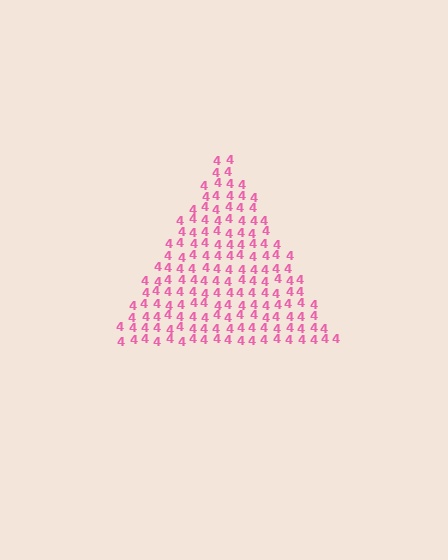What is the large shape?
The large shape is a triangle.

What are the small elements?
The small elements are digit 4's.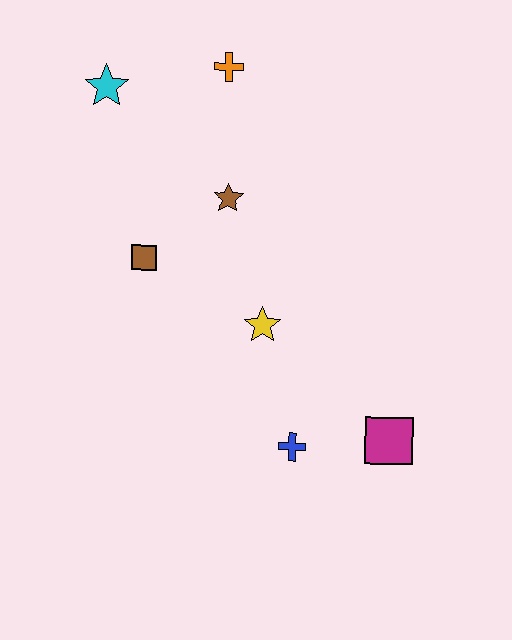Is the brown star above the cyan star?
No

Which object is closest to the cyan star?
The orange cross is closest to the cyan star.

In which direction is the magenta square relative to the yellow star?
The magenta square is to the right of the yellow star.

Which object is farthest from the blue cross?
The cyan star is farthest from the blue cross.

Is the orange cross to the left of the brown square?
No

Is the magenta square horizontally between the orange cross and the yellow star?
No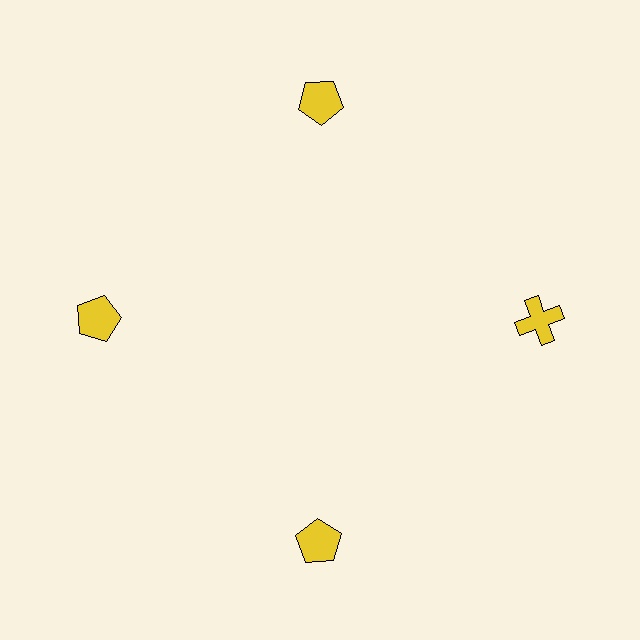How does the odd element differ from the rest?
It has a different shape: cross instead of pentagon.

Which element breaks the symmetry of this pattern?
The yellow cross at roughly the 3 o'clock position breaks the symmetry. All other shapes are yellow pentagons.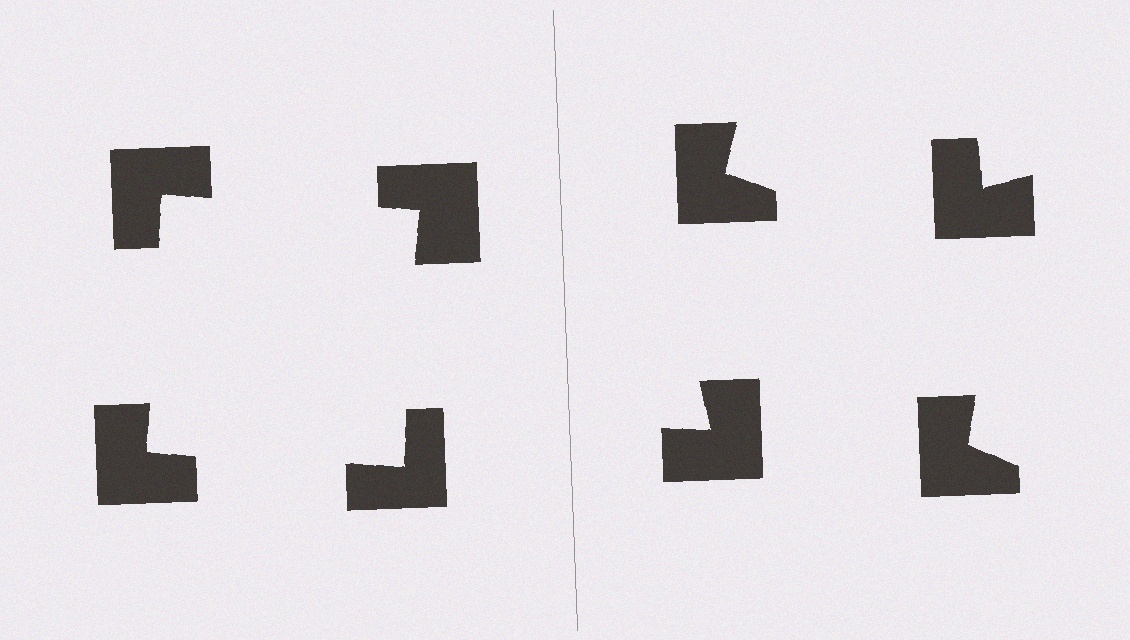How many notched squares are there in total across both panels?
8 — 4 on each side.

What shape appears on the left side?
An illusory square.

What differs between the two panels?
The notched squares are positioned identically on both sides; only the wedge orientations differ. On the left they align to a square; on the right they are misaligned.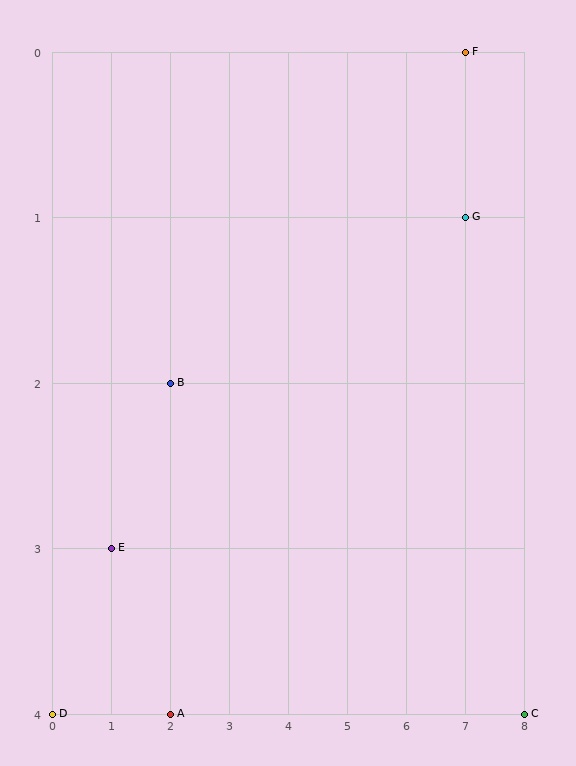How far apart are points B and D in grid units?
Points B and D are 2 columns and 2 rows apart (about 2.8 grid units diagonally).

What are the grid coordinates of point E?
Point E is at grid coordinates (1, 3).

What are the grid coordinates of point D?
Point D is at grid coordinates (0, 4).